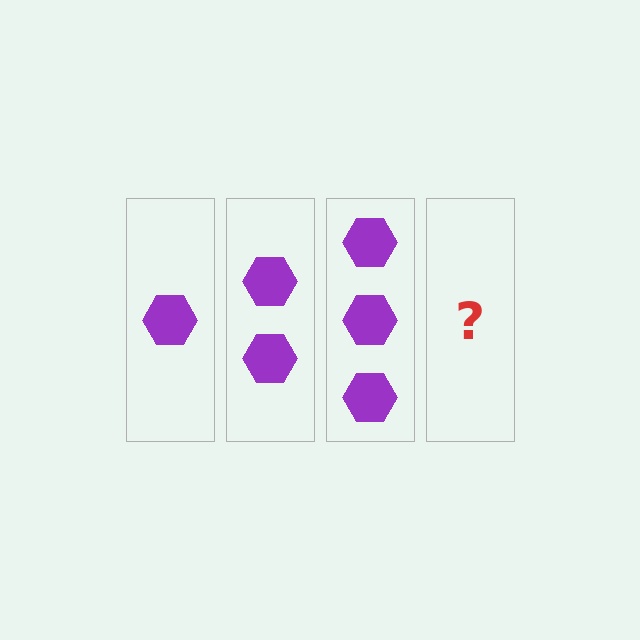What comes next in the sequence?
The next element should be 4 hexagons.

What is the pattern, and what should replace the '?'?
The pattern is that each step adds one more hexagon. The '?' should be 4 hexagons.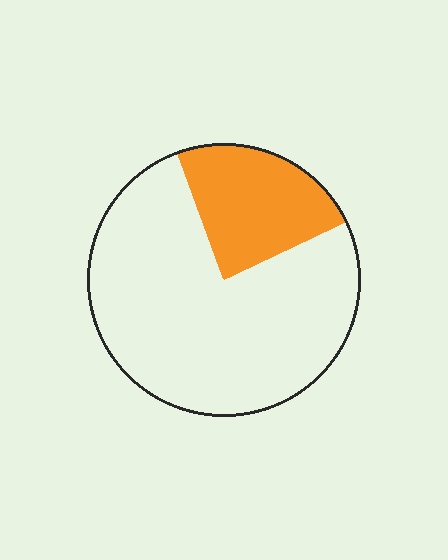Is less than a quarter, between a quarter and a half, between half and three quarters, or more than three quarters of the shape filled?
Less than a quarter.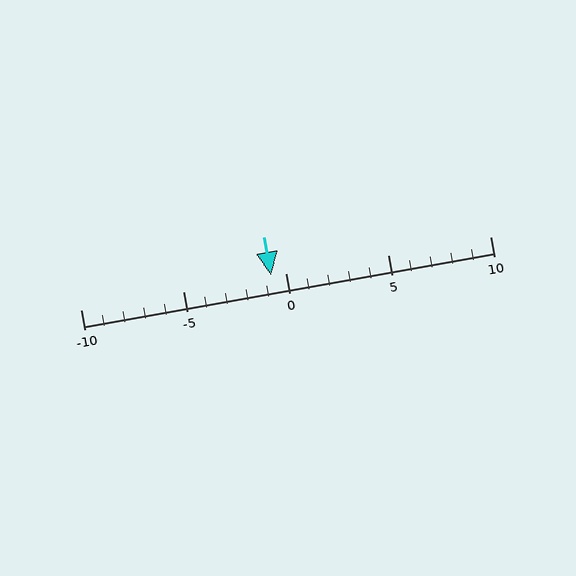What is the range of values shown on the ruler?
The ruler shows values from -10 to 10.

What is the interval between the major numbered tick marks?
The major tick marks are spaced 5 units apart.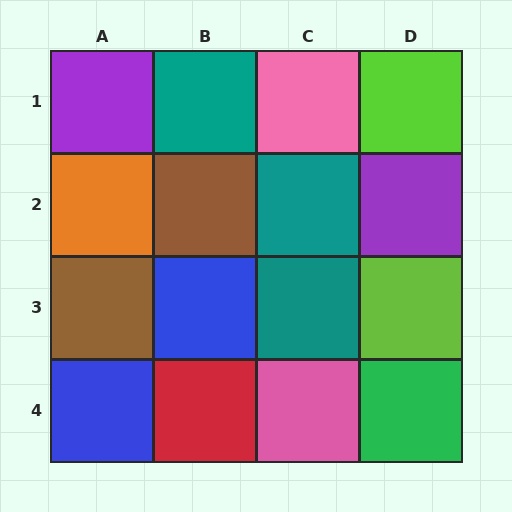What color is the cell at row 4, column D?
Green.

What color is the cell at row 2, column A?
Orange.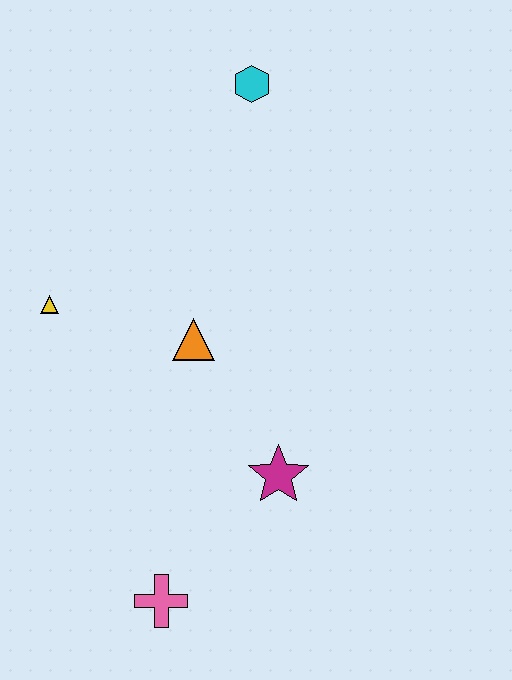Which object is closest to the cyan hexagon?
The orange triangle is closest to the cyan hexagon.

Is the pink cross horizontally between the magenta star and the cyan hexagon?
No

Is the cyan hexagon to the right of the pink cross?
Yes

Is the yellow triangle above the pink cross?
Yes